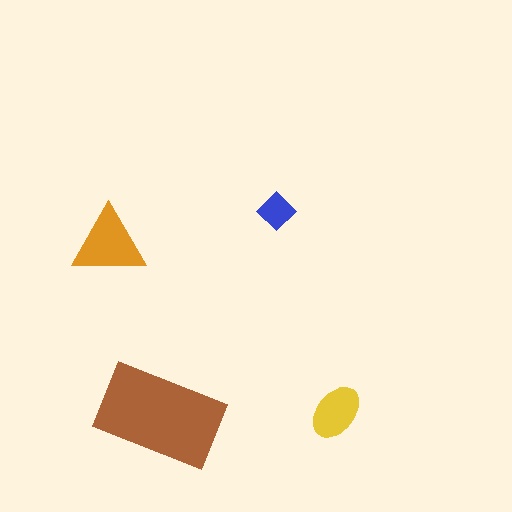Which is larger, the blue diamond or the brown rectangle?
The brown rectangle.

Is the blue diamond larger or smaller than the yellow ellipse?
Smaller.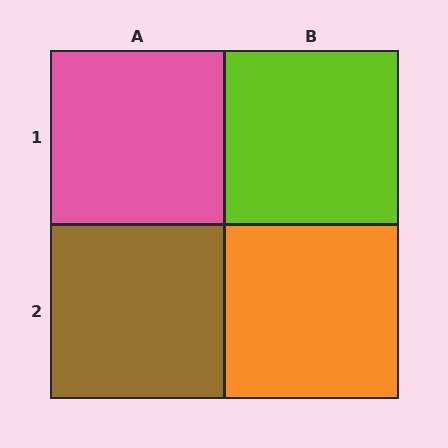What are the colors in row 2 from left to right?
Brown, orange.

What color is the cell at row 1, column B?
Lime.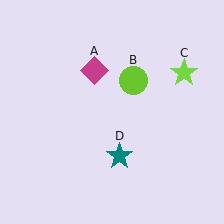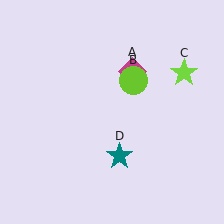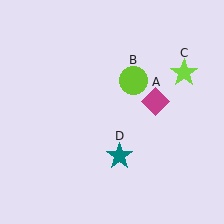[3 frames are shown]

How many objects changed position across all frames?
1 object changed position: magenta diamond (object A).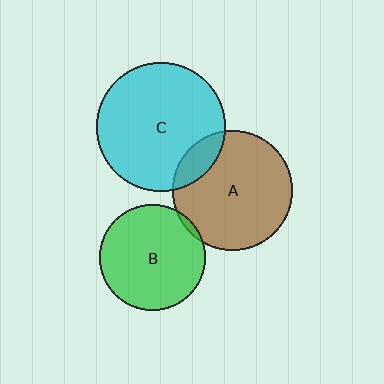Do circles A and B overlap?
Yes.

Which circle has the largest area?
Circle C (cyan).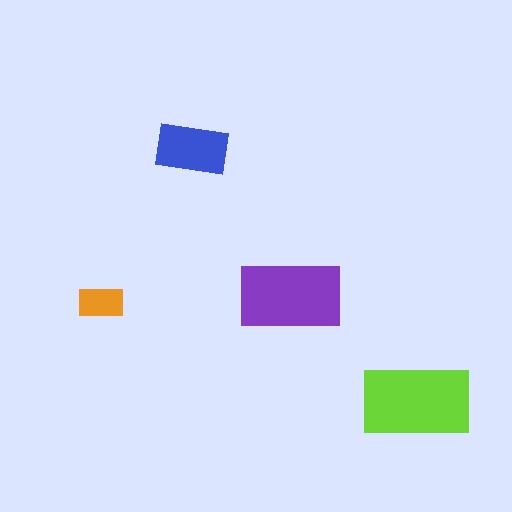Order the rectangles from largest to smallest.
the lime one, the purple one, the blue one, the orange one.